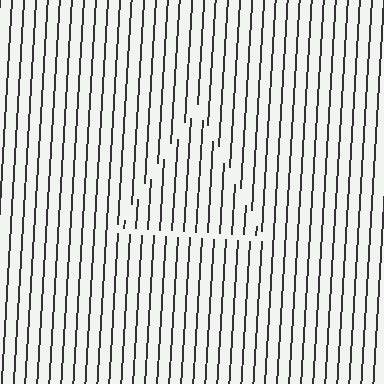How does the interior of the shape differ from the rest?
The interior of the shape contains the same grating, shifted by half a period — the contour is defined by the phase discontinuity where line-ends from the inner and outer gratings abut.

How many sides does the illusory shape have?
3 sides — the line-ends trace a triangle.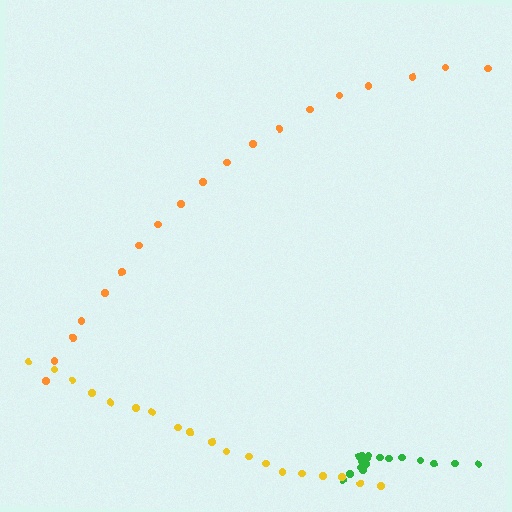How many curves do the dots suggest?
There are 3 distinct paths.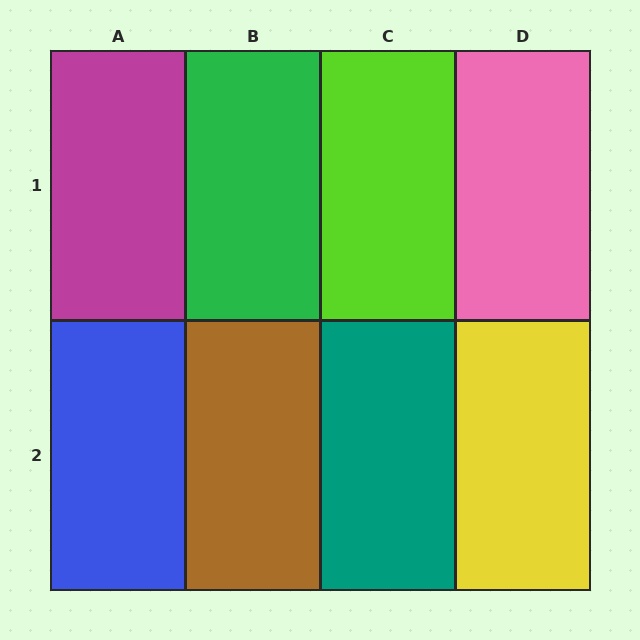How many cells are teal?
1 cell is teal.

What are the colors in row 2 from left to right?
Blue, brown, teal, yellow.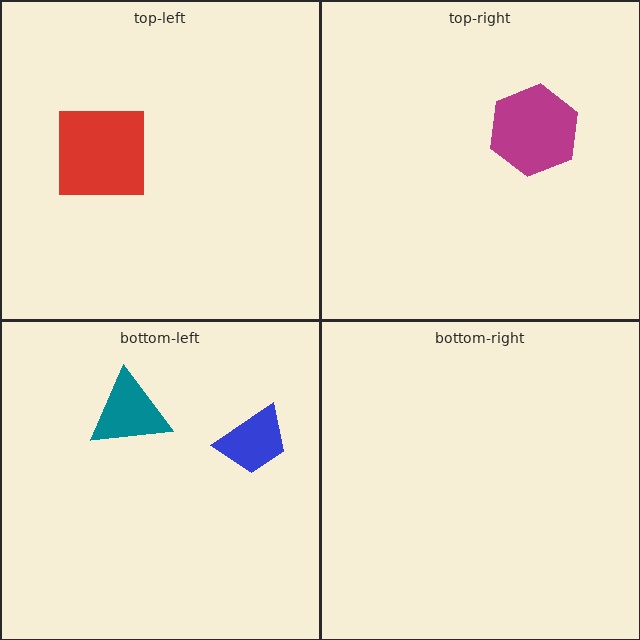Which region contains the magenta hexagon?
The top-right region.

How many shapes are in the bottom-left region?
2.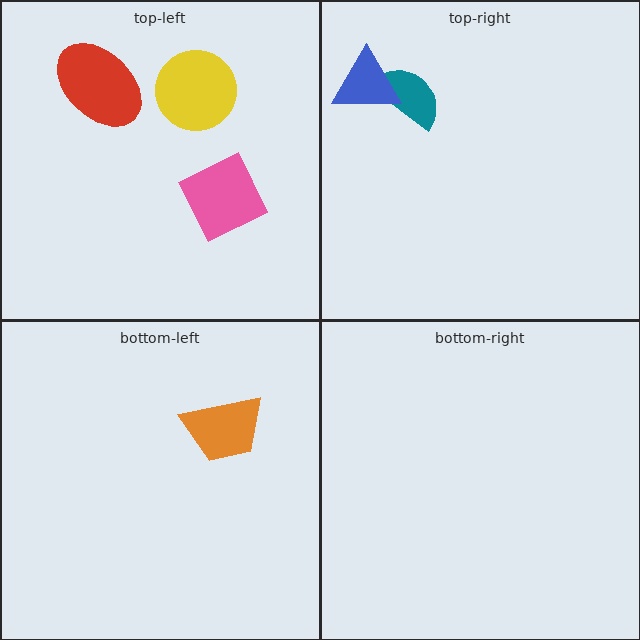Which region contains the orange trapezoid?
The bottom-left region.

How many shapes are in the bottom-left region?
1.